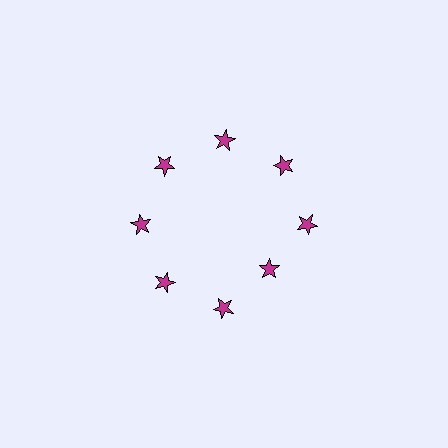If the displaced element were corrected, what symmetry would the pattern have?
It would have 8-fold rotational symmetry — the pattern would map onto itself every 45 degrees.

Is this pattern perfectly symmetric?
No. The 8 magenta stars are arranged in a ring, but one element near the 4 o'clock position is pulled inward toward the center, breaking the 8-fold rotational symmetry.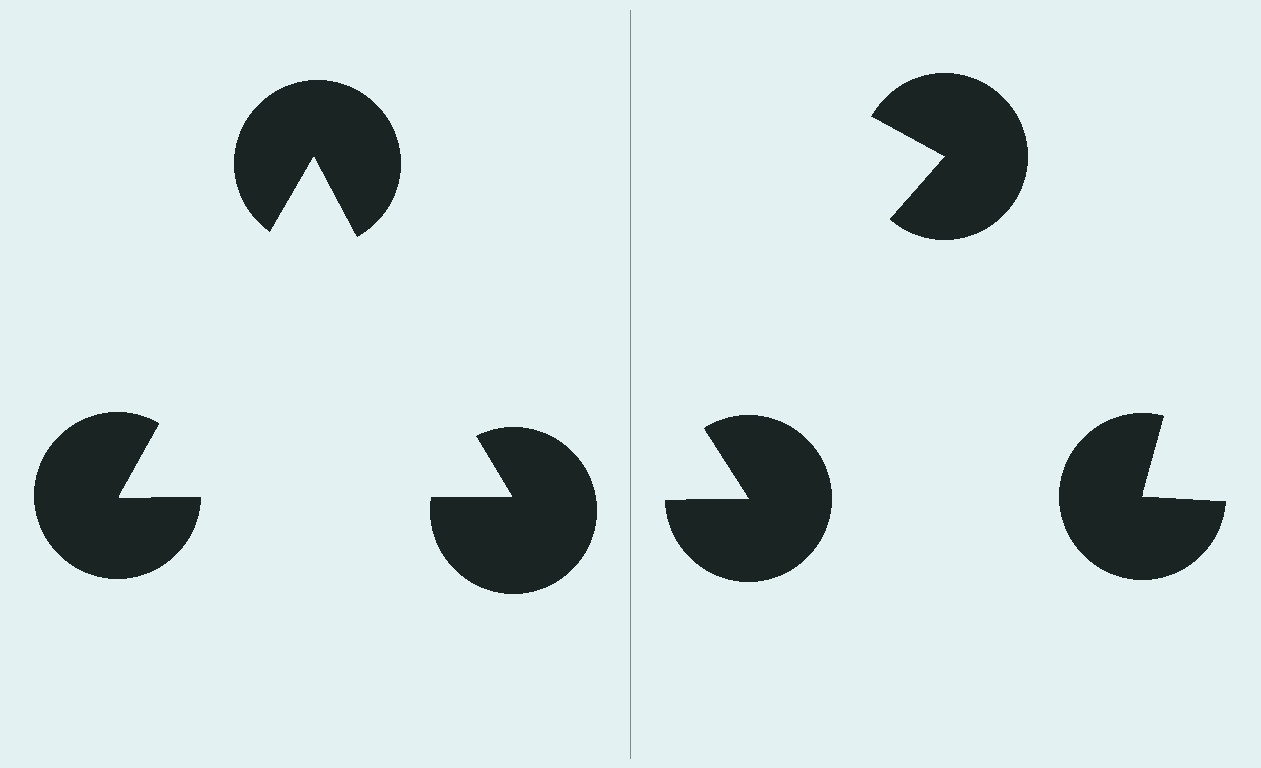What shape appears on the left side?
An illusory triangle.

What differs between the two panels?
The pac-man discs are positioned identically on both sides; only the wedge orientations differ. On the left they align to a triangle; on the right they are misaligned.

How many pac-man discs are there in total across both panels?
6 — 3 on each side.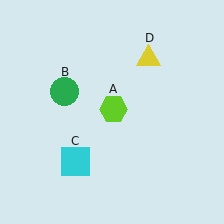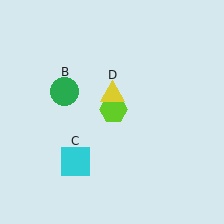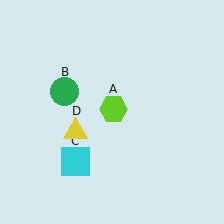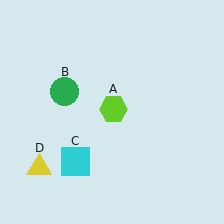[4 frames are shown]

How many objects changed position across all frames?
1 object changed position: yellow triangle (object D).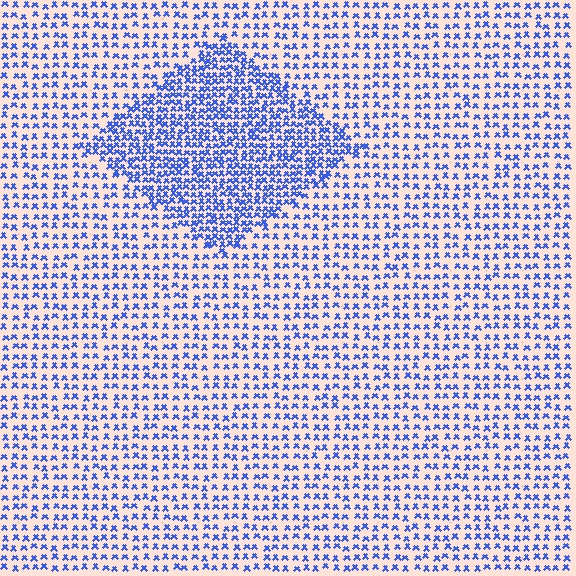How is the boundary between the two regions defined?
The boundary is defined by a change in element density (approximately 2.0x ratio). All elements are the same color, size, and shape.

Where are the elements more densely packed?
The elements are more densely packed inside the diamond boundary.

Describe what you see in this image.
The image contains small blue elements arranged at two different densities. A diamond-shaped region is visible where the elements are more densely packed than the surrounding area.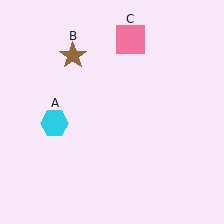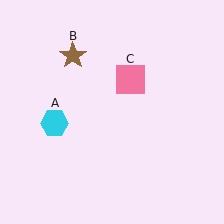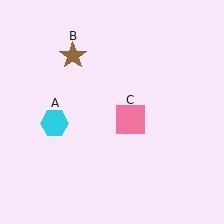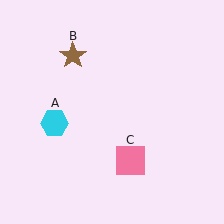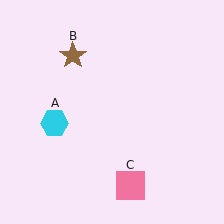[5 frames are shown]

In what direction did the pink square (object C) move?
The pink square (object C) moved down.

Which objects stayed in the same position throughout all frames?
Cyan hexagon (object A) and brown star (object B) remained stationary.